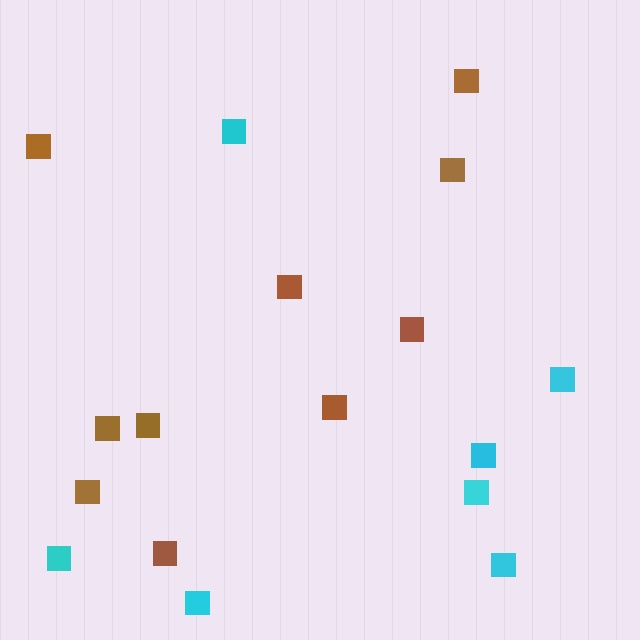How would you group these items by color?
There are 2 groups: one group of cyan squares (7) and one group of brown squares (10).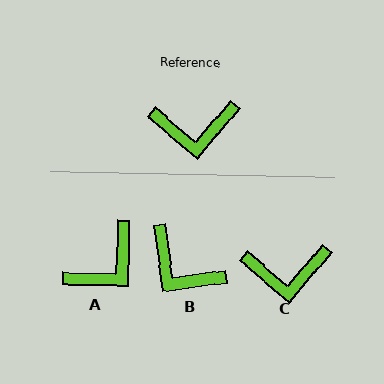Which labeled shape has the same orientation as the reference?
C.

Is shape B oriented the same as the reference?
No, it is off by about 42 degrees.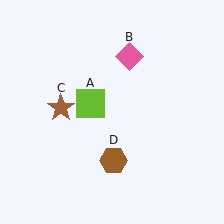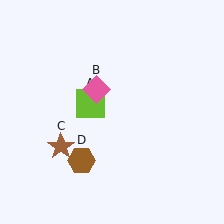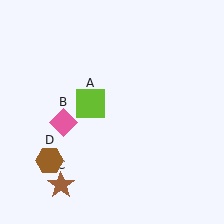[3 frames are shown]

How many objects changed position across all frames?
3 objects changed position: pink diamond (object B), brown star (object C), brown hexagon (object D).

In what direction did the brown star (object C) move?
The brown star (object C) moved down.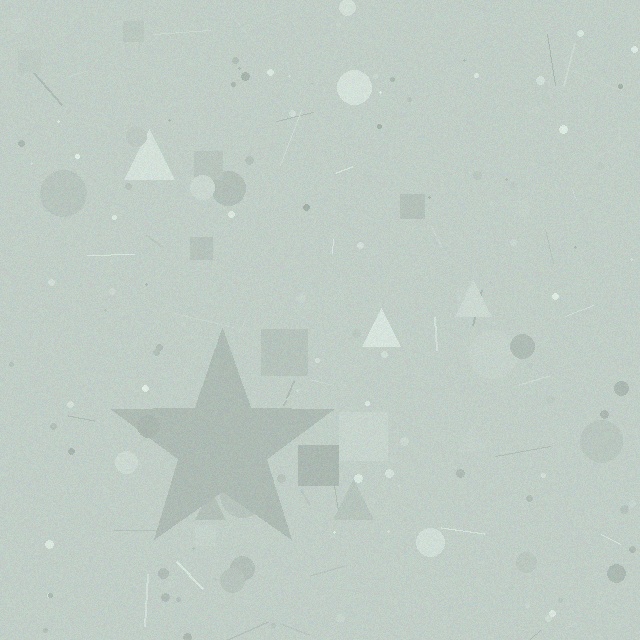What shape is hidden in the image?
A star is hidden in the image.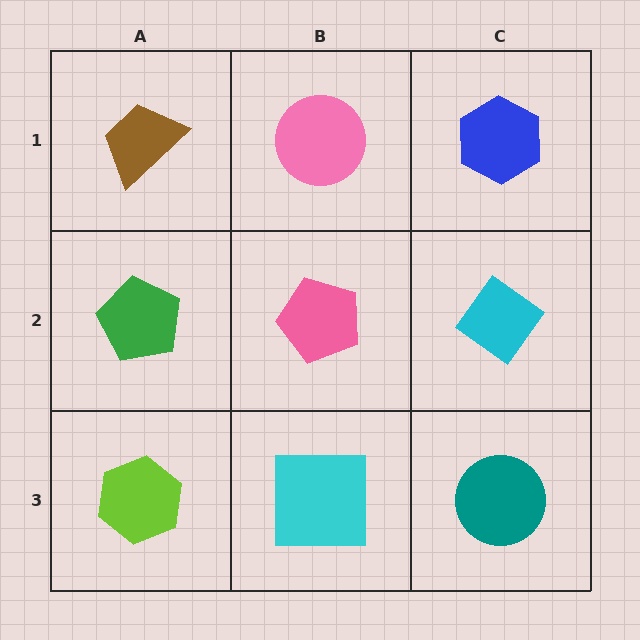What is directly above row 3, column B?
A pink pentagon.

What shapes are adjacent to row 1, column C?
A cyan diamond (row 2, column C), a pink circle (row 1, column B).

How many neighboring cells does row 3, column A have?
2.